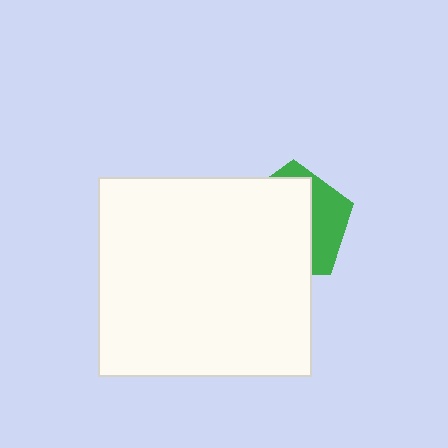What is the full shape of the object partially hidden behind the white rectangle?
The partially hidden object is a green pentagon.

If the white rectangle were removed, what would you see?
You would see the complete green pentagon.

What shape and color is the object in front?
The object in front is a white rectangle.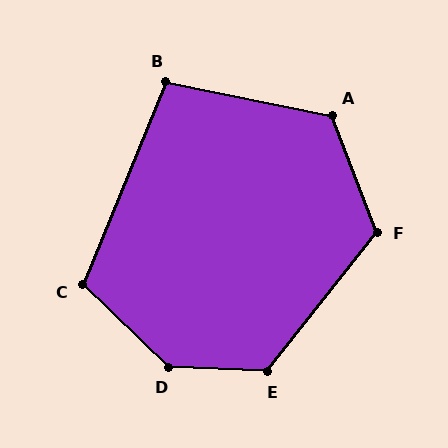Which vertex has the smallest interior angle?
B, at approximately 101 degrees.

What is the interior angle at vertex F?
Approximately 121 degrees (obtuse).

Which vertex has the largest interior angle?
D, at approximately 138 degrees.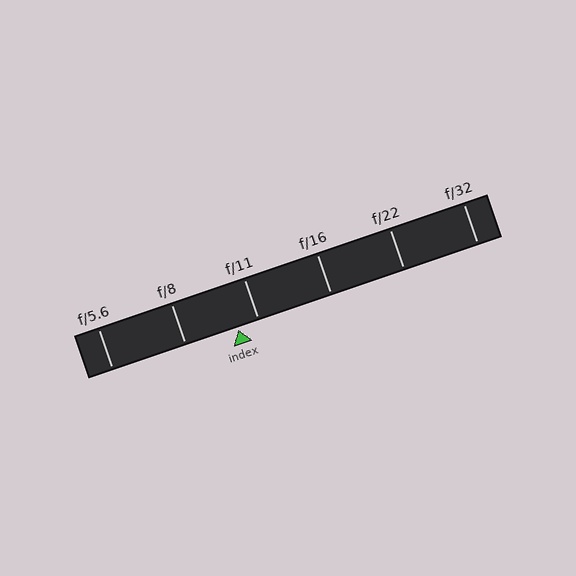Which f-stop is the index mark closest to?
The index mark is closest to f/11.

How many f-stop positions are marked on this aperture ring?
There are 6 f-stop positions marked.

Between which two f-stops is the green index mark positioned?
The index mark is between f/8 and f/11.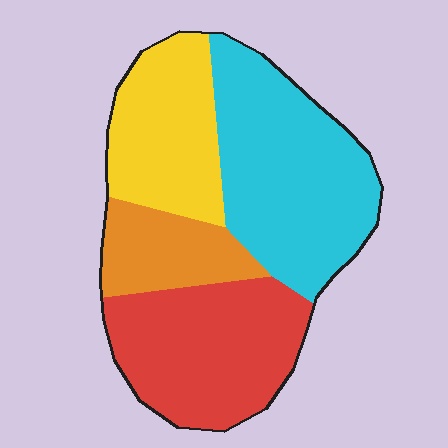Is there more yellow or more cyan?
Cyan.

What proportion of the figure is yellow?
Yellow takes up about one fifth (1/5) of the figure.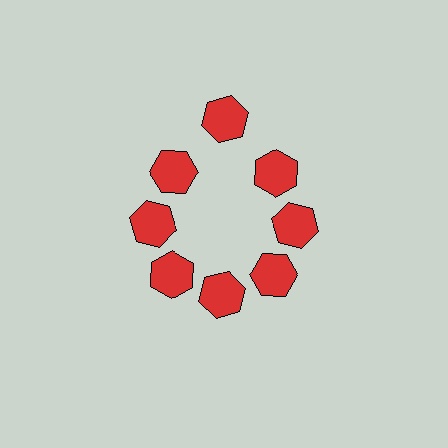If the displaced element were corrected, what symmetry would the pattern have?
It would have 8-fold rotational symmetry — the pattern would map onto itself every 45 degrees.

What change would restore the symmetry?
The symmetry would be restored by moving it inward, back onto the ring so that all 8 hexagons sit at equal angles and equal distance from the center.